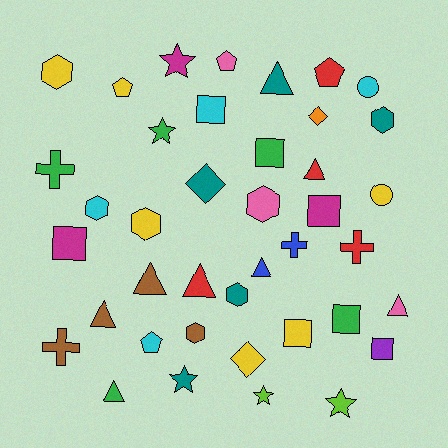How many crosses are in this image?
There are 4 crosses.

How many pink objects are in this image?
There are 3 pink objects.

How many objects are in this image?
There are 40 objects.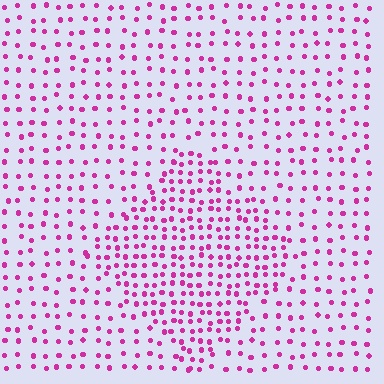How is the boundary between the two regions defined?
The boundary is defined by a change in element density (approximately 1.9x ratio). All elements are the same color, size, and shape.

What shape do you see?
I see a diamond.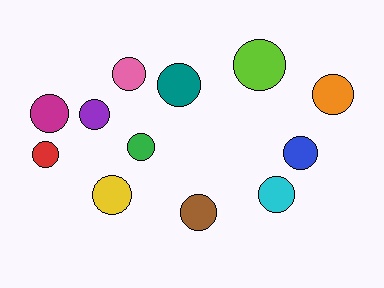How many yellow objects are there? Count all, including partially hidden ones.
There is 1 yellow object.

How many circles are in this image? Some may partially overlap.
There are 12 circles.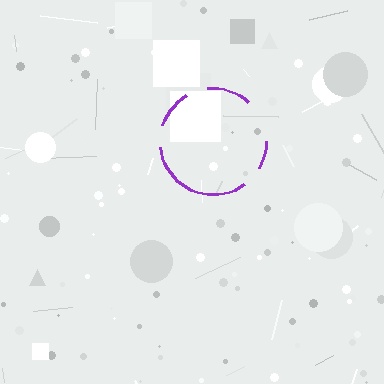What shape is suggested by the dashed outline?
The dashed outline suggests a circle.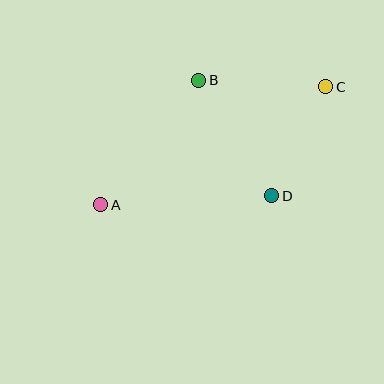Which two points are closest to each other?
Points C and D are closest to each other.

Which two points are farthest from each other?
Points A and C are farthest from each other.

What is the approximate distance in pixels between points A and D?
The distance between A and D is approximately 171 pixels.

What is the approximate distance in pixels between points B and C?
The distance between B and C is approximately 127 pixels.